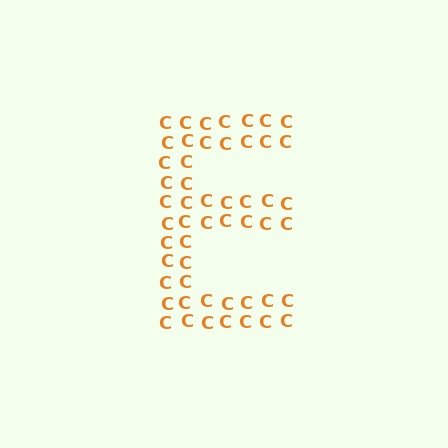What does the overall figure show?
The overall figure shows the letter E.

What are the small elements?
The small elements are letter C's.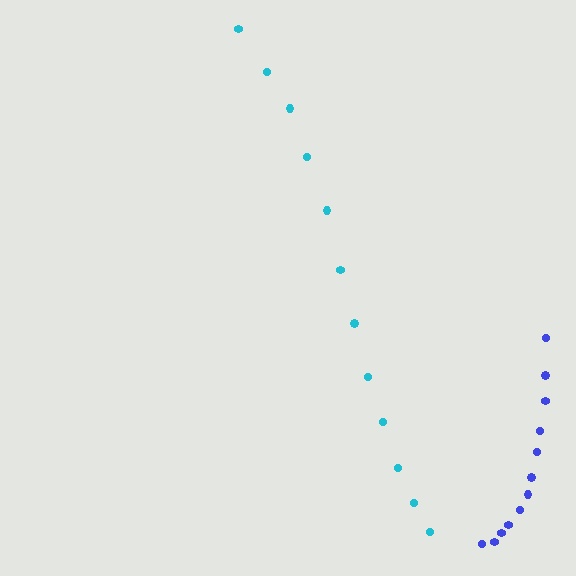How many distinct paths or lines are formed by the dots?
There are 2 distinct paths.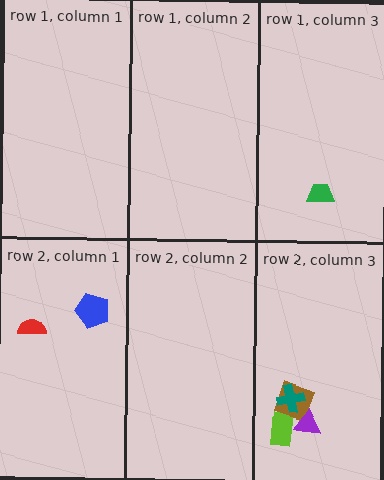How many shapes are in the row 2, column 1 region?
2.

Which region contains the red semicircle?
The row 2, column 1 region.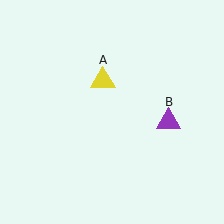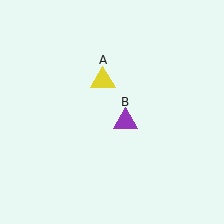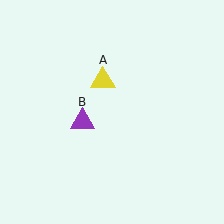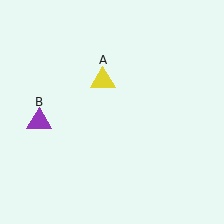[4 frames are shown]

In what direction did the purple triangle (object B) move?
The purple triangle (object B) moved left.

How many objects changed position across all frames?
1 object changed position: purple triangle (object B).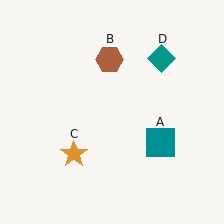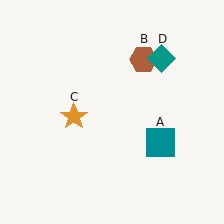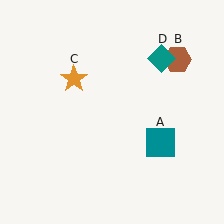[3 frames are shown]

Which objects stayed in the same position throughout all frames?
Teal square (object A) and teal diamond (object D) remained stationary.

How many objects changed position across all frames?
2 objects changed position: brown hexagon (object B), orange star (object C).